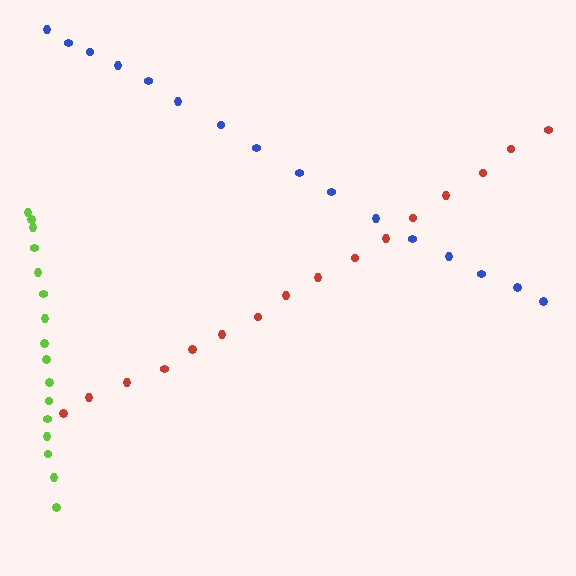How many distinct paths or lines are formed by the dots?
There are 3 distinct paths.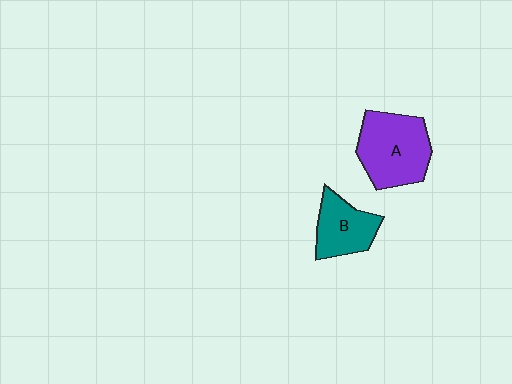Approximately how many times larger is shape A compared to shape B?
Approximately 1.5 times.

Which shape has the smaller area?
Shape B (teal).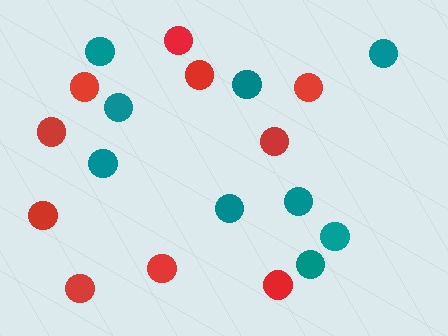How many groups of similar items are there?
There are 2 groups: one group of red circles (10) and one group of teal circles (9).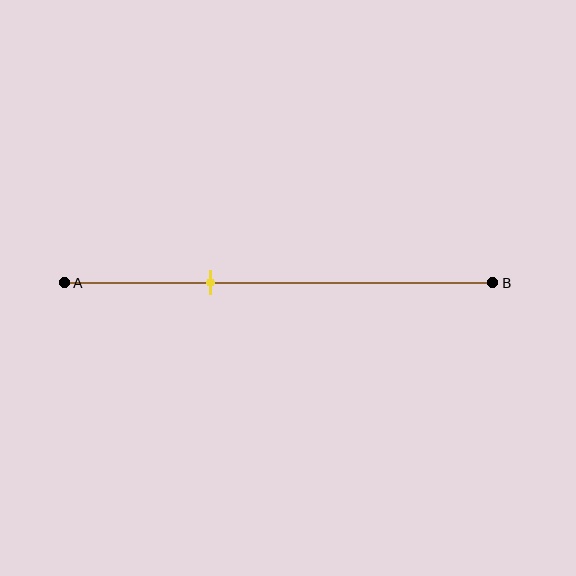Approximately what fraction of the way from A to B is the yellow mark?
The yellow mark is approximately 35% of the way from A to B.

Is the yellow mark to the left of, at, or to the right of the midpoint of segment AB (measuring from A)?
The yellow mark is to the left of the midpoint of segment AB.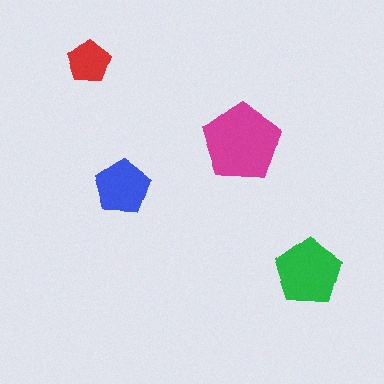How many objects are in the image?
There are 4 objects in the image.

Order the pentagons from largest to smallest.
the magenta one, the green one, the blue one, the red one.